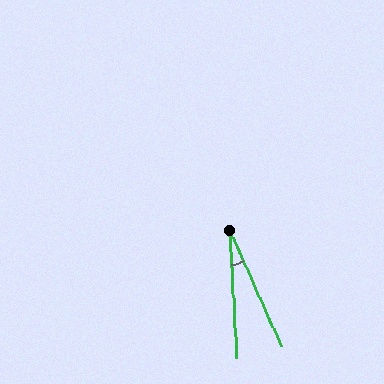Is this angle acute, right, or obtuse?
It is acute.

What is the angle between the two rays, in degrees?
Approximately 21 degrees.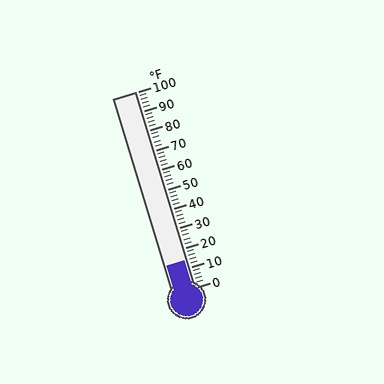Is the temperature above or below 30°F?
The temperature is below 30°F.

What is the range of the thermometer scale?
The thermometer scale ranges from 0°F to 100°F.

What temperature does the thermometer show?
The thermometer shows approximately 14°F.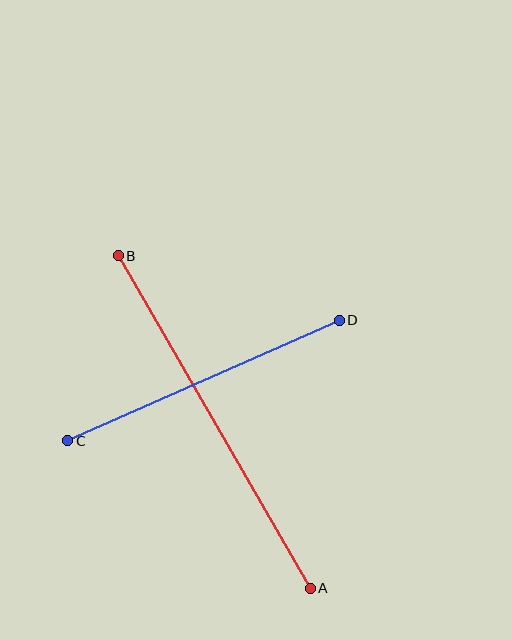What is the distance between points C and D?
The distance is approximately 297 pixels.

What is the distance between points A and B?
The distance is approximately 384 pixels.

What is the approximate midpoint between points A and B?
The midpoint is at approximately (214, 422) pixels.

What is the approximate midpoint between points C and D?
The midpoint is at approximately (203, 380) pixels.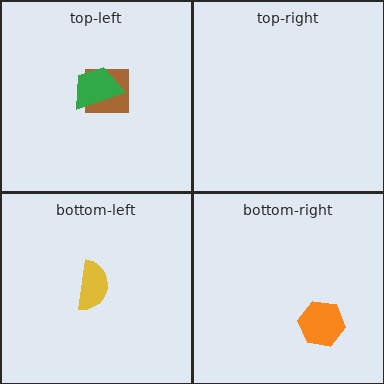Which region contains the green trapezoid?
The top-left region.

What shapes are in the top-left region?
The brown square, the green trapezoid.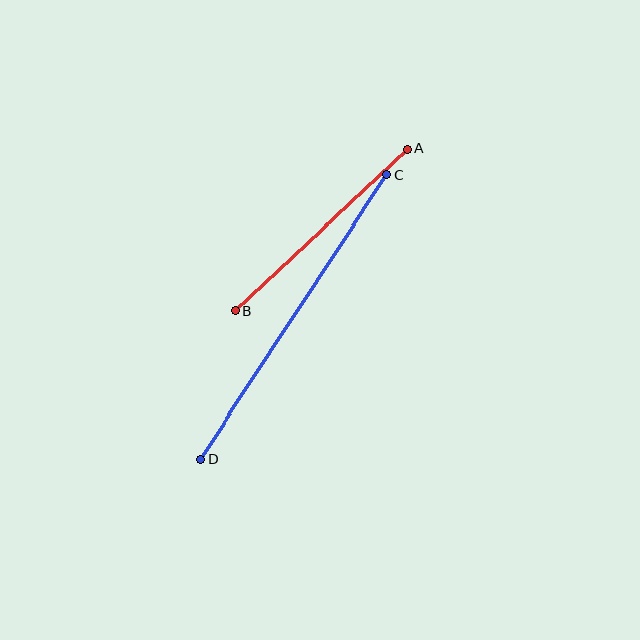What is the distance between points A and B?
The distance is approximately 237 pixels.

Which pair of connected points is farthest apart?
Points C and D are farthest apart.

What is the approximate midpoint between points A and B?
The midpoint is at approximately (321, 230) pixels.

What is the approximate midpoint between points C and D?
The midpoint is at approximately (294, 317) pixels.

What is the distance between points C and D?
The distance is approximately 340 pixels.